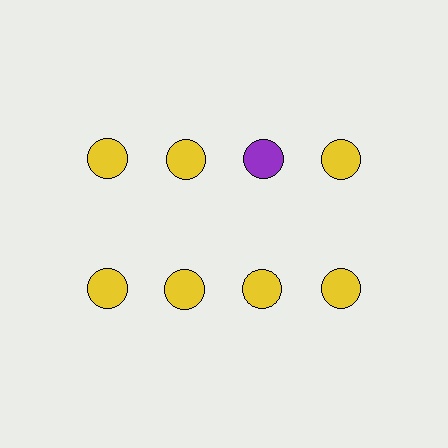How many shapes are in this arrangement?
There are 8 shapes arranged in a grid pattern.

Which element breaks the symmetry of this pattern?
The purple circle in the top row, center column breaks the symmetry. All other shapes are yellow circles.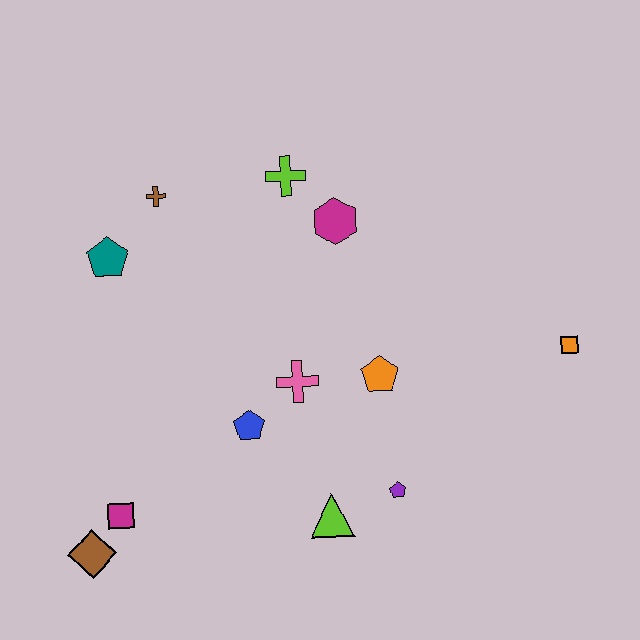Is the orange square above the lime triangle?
Yes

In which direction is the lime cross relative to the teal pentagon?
The lime cross is to the right of the teal pentagon.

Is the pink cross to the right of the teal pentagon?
Yes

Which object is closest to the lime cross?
The magenta hexagon is closest to the lime cross.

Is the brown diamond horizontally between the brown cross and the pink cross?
No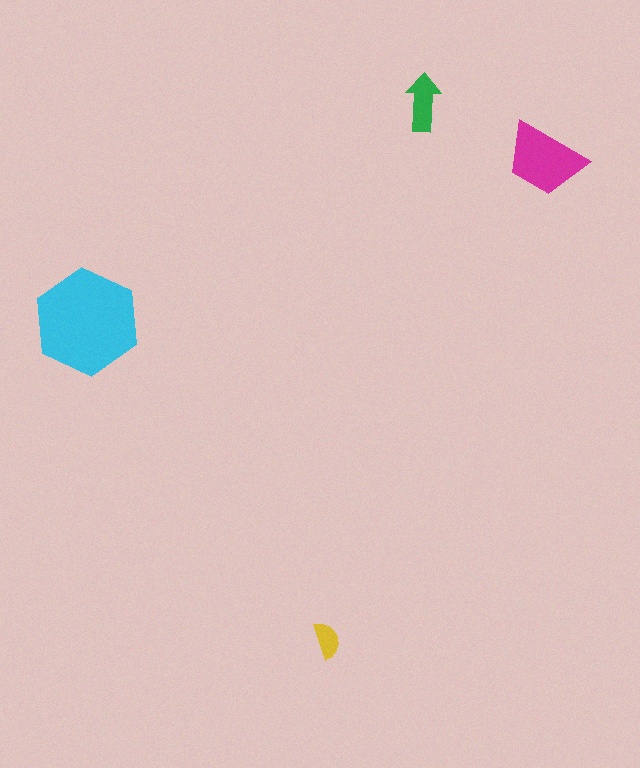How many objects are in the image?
There are 4 objects in the image.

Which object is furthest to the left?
The cyan hexagon is leftmost.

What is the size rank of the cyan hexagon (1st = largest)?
1st.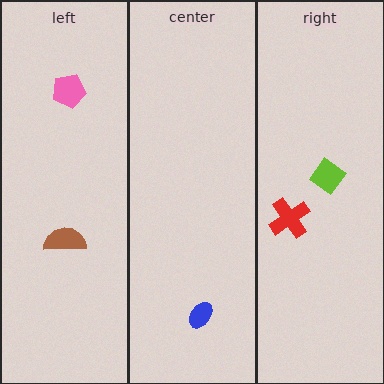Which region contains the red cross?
The right region.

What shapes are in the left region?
The brown semicircle, the pink pentagon.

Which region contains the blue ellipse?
The center region.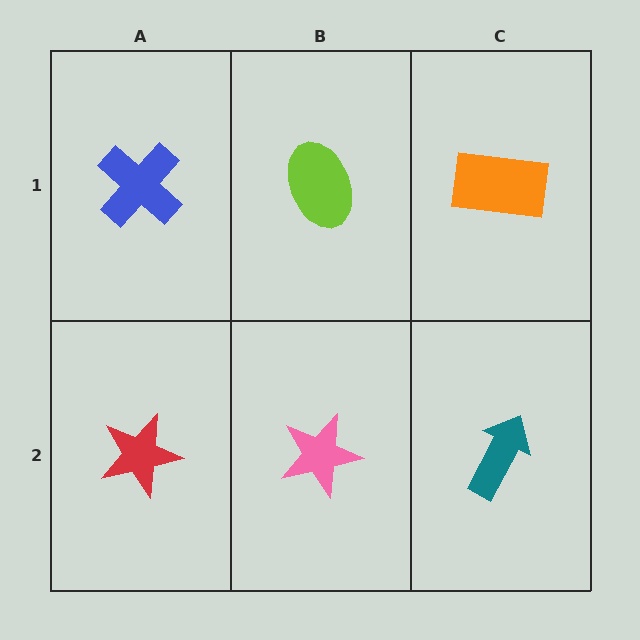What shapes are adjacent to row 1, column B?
A pink star (row 2, column B), a blue cross (row 1, column A), an orange rectangle (row 1, column C).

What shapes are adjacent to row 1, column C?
A teal arrow (row 2, column C), a lime ellipse (row 1, column B).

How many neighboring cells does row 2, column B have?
3.